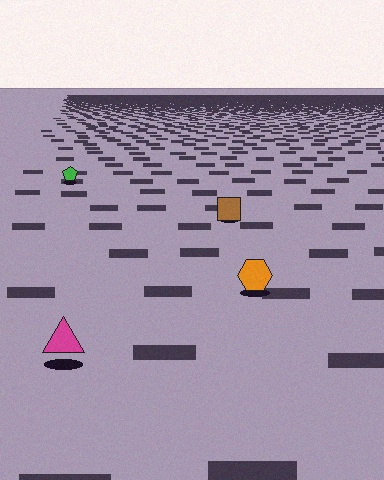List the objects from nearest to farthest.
From nearest to farthest: the magenta triangle, the orange hexagon, the brown square, the green pentagon.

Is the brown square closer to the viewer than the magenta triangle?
No. The magenta triangle is closer — you can tell from the texture gradient: the ground texture is coarser near it.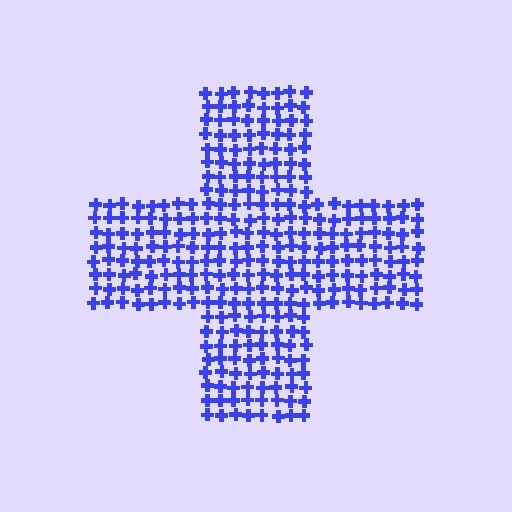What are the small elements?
The small elements are crosses.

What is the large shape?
The large shape is a cross.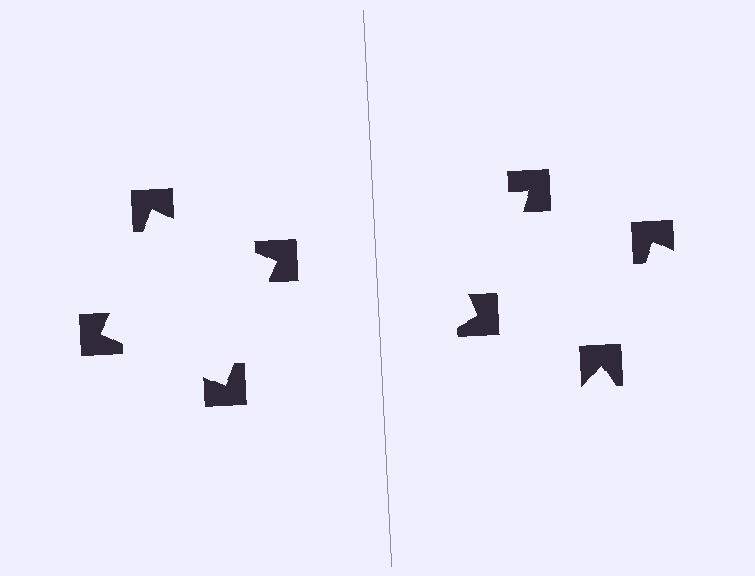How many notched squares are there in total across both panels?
8 — 4 on each side.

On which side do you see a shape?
An illusory square appears on the left side. On the right side the wedge cuts are rotated, so no coherent shape forms.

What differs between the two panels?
The notched squares are positioned identically on both sides; only the wedge orientations differ. On the left they align to a square; on the right they are misaligned.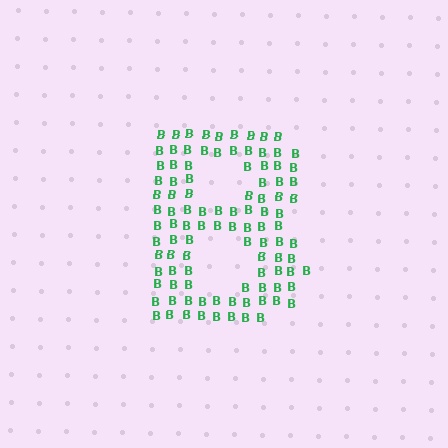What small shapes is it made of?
It is made of small letter B's.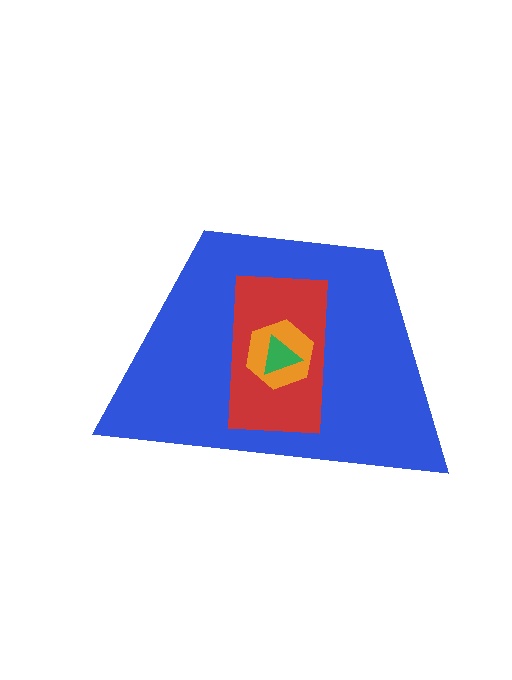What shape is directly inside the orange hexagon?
The green triangle.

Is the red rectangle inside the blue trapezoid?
Yes.